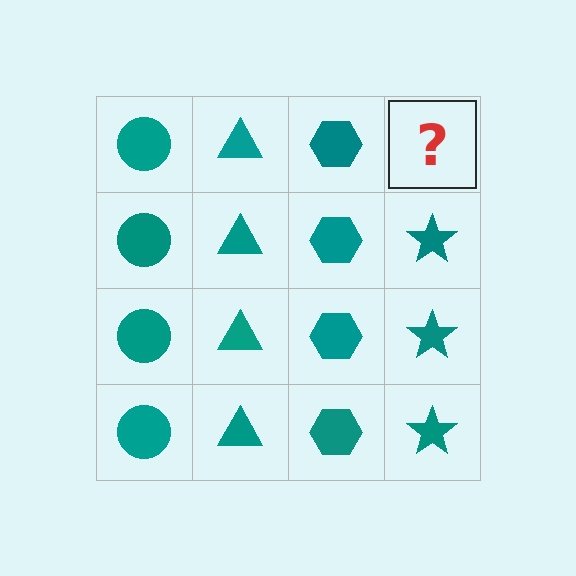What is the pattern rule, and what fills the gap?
The rule is that each column has a consistent shape. The gap should be filled with a teal star.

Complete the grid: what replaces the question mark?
The question mark should be replaced with a teal star.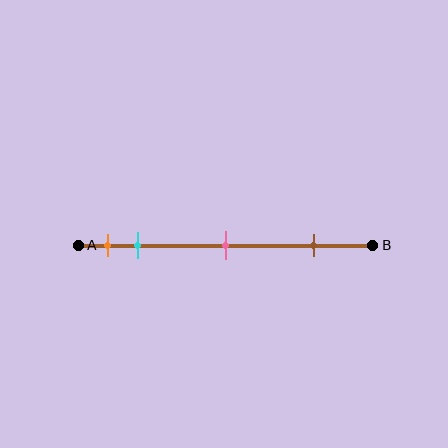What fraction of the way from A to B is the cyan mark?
The cyan mark is approximately 20% (0.2) of the way from A to B.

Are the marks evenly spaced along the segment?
No, the marks are not evenly spaced.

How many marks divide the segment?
There are 4 marks dividing the segment.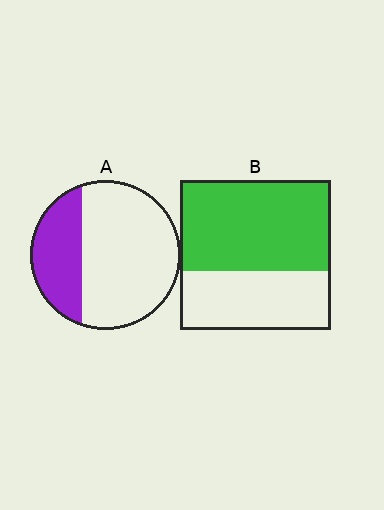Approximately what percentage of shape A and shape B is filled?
A is approximately 30% and B is approximately 60%.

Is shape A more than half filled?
No.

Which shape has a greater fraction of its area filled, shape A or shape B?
Shape B.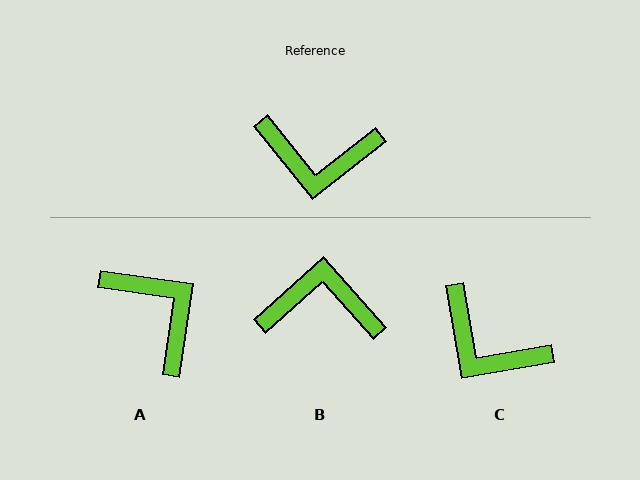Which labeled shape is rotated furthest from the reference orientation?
B, about 177 degrees away.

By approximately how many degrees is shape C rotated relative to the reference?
Approximately 29 degrees clockwise.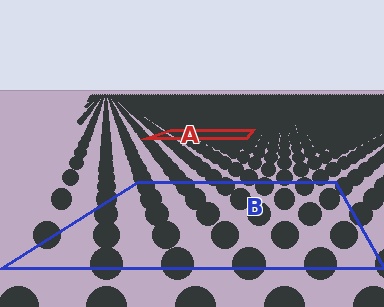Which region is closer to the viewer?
Region B is closer. The texture elements there are larger and more spread out.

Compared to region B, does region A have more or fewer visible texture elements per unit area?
Region A has more texture elements per unit area — they are packed more densely because it is farther away.